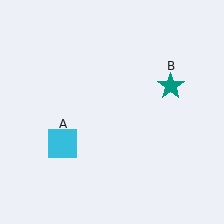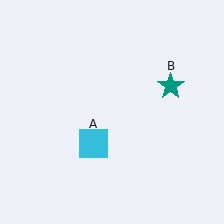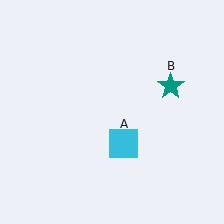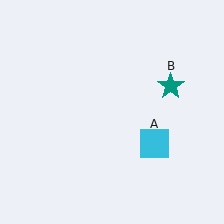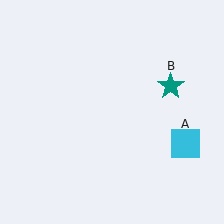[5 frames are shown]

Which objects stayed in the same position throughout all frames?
Teal star (object B) remained stationary.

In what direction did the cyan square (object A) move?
The cyan square (object A) moved right.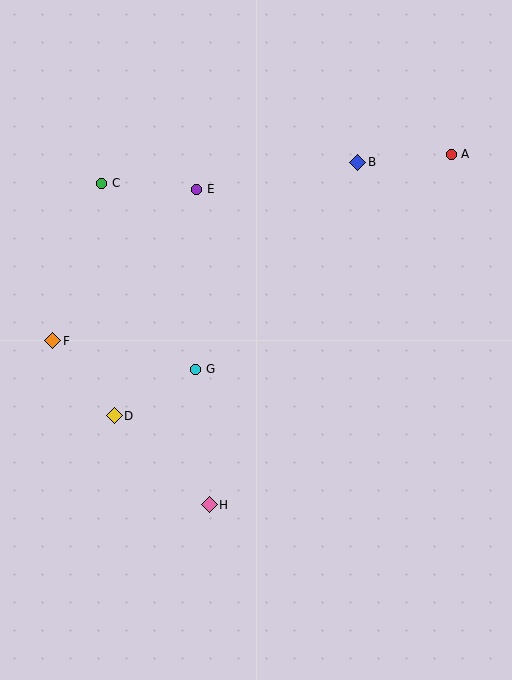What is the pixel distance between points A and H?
The distance between A and H is 426 pixels.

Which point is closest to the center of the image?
Point G at (196, 369) is closest to the center.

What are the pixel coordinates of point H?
Point H is at (209, 505).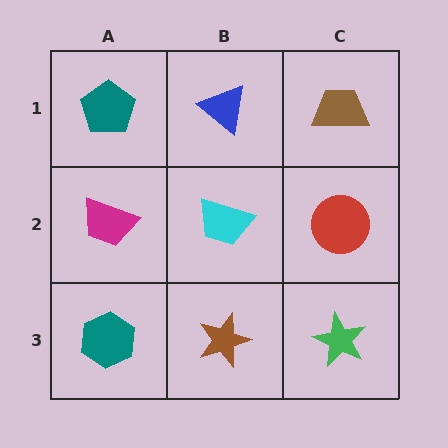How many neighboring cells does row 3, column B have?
3.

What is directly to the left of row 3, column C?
A brown star.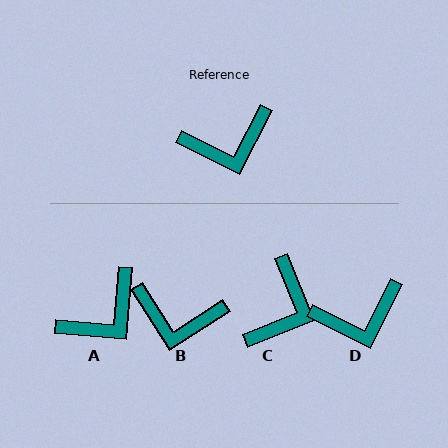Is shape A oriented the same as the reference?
No, it is off by about 22 degrees.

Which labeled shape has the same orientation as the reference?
D.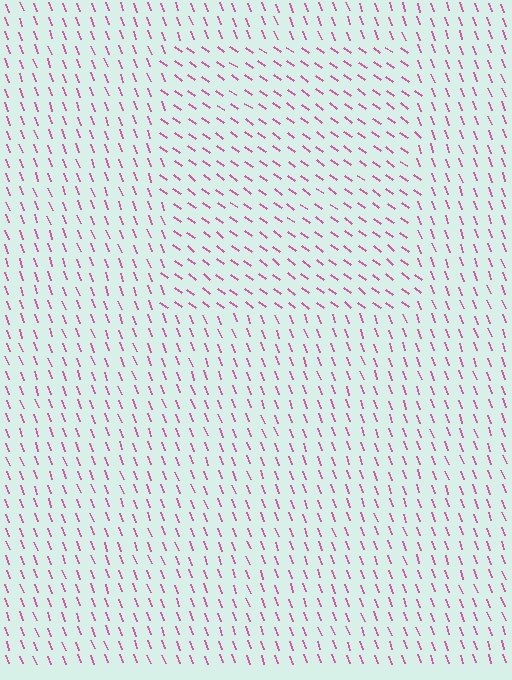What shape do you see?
I see a rectangle.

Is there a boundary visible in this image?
Yes, there is a texture boundary formed by a change in line orientation.